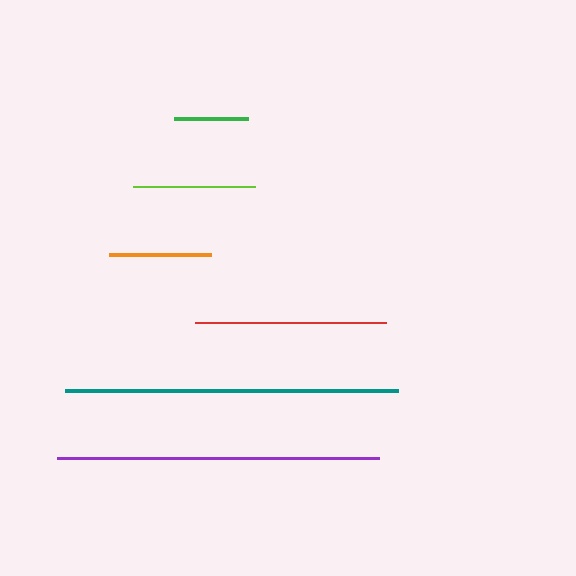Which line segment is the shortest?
The green line is the shortest at approximately 74 pixels.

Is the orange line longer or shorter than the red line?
The red line is longer than the orange line.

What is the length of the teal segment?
The teal segment is approximately 333 pixels long.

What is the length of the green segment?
The green segment is approximately 74 pixels long.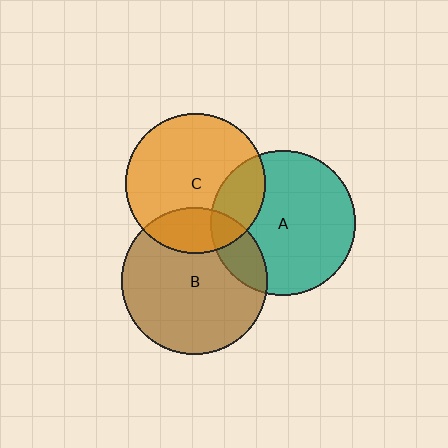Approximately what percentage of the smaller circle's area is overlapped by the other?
Approximately 15%.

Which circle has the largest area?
Circle B (brown).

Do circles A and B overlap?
Yes.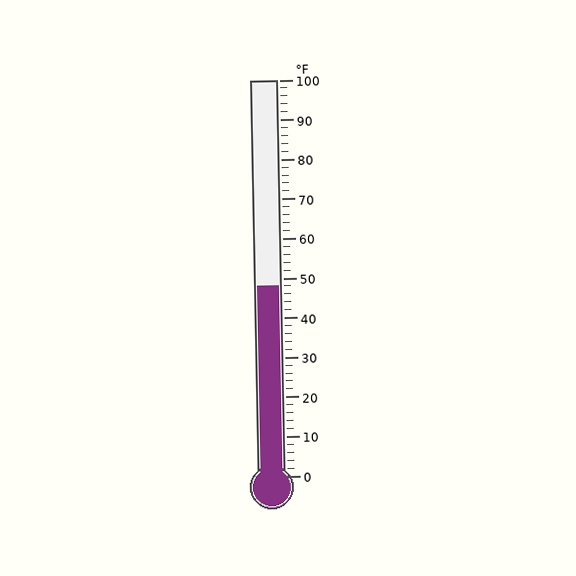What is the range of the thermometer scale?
The thermometer scale ranges from 0°F to 100°F.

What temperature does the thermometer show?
The thermometer shows approximately 48°F.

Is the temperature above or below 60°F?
The temperature is below 60°F.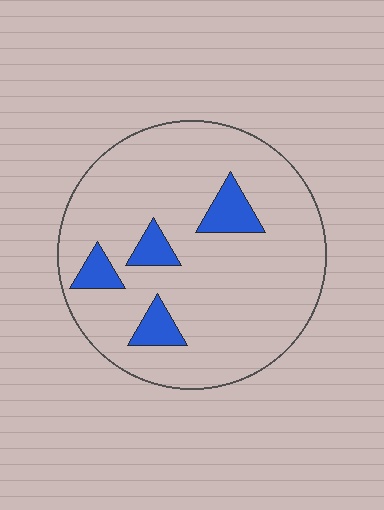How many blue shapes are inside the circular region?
4.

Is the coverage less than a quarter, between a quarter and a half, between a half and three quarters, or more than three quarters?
Less than a quarter.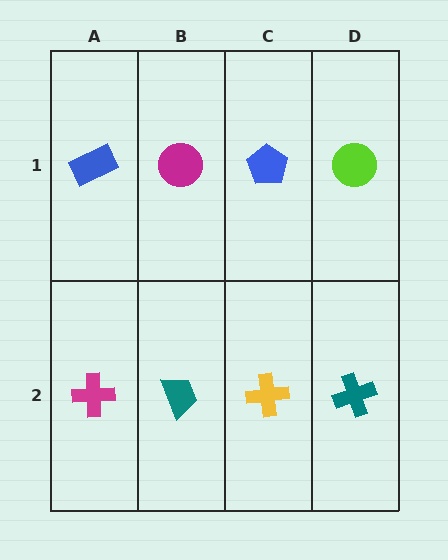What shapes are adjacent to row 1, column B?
A teal trapezoid (row 2, column B), a blue rectangle (row 1, column A), a blue pentagon (row 1, column C).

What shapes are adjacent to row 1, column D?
A teal cross (row 2, column D), a blue pentagon (row 1, column C).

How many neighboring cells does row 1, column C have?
3.